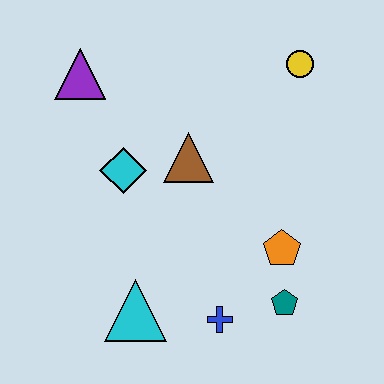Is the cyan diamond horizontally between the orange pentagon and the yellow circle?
No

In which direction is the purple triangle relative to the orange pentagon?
The purple triangle is to the left of the orange pentagon.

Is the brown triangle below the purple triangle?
Yes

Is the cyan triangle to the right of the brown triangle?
No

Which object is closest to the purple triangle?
The cyan diamond is closest to the purple triangle.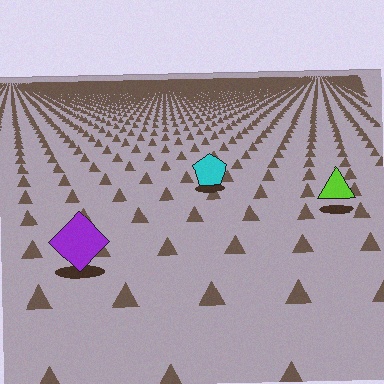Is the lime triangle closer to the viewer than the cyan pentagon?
Yes. The lime triangle is closer — you can tell from the texture gradient: the ground texture is coarser near it.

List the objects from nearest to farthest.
From nearest to farthest: the purple diamond, the lime triangle, the cyan pentagon.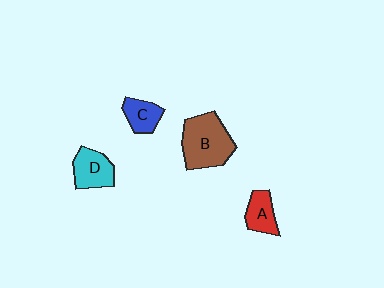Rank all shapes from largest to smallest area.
From largest to smallest: B (brown), D (cyan), A (red), C (blue).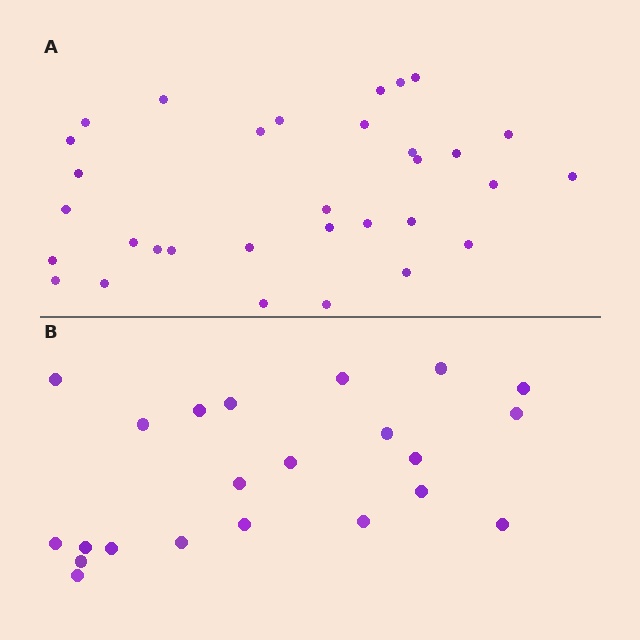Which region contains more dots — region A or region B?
Region A (the top region) has more dots.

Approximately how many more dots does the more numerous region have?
Region A has roughly 10 or so more dots than region B.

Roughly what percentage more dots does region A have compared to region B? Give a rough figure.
About 45% more.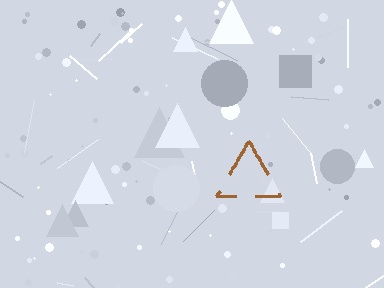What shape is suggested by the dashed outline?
The dashed outline suggests a triangle.